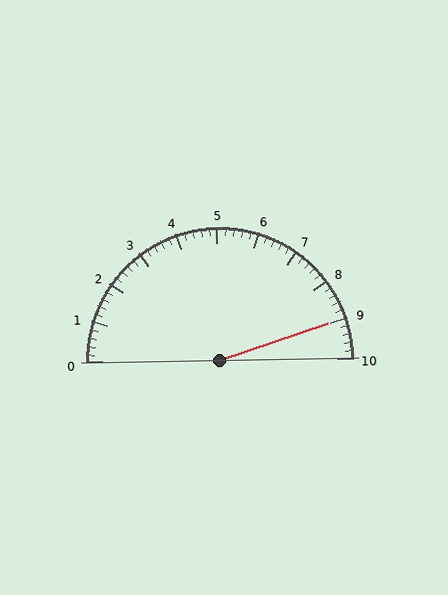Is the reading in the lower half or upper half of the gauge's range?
The reading is in the upper half of the range (0 to 10).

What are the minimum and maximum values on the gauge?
The gauge ranges from 0 to 10.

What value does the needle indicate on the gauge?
The needle indicates approximately 9.0.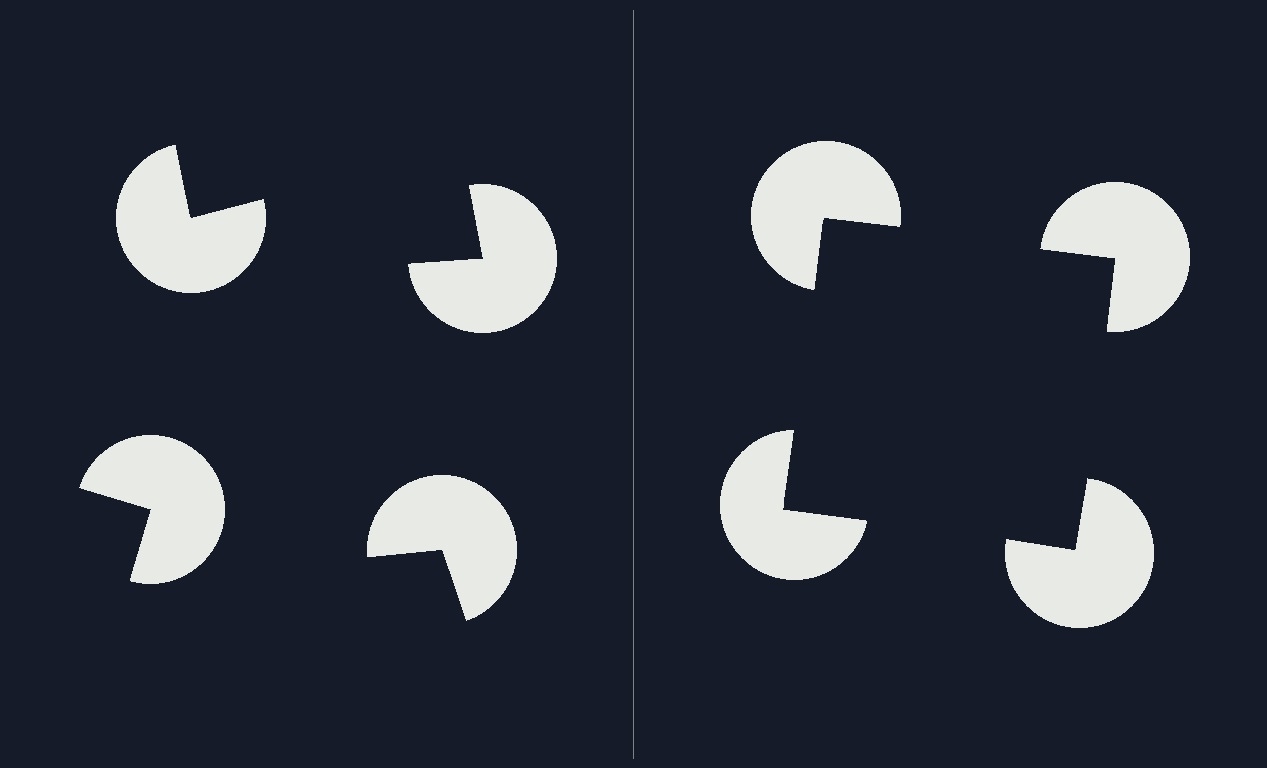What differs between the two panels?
The pac-man discs are positioned identically on both sides; only the wedge orientations differ. On the right they align to a square; on the left they are misaligned.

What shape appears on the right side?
An illusory square.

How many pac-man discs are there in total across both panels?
8 — 4 on each side.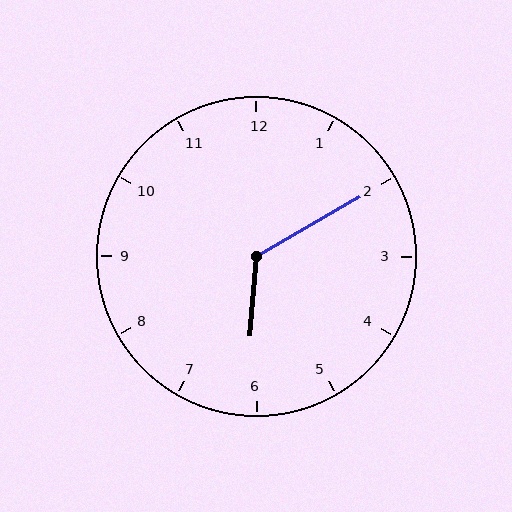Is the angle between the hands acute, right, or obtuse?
It is obtuse.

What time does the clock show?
6:10.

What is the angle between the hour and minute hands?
Approximately 125 degrees.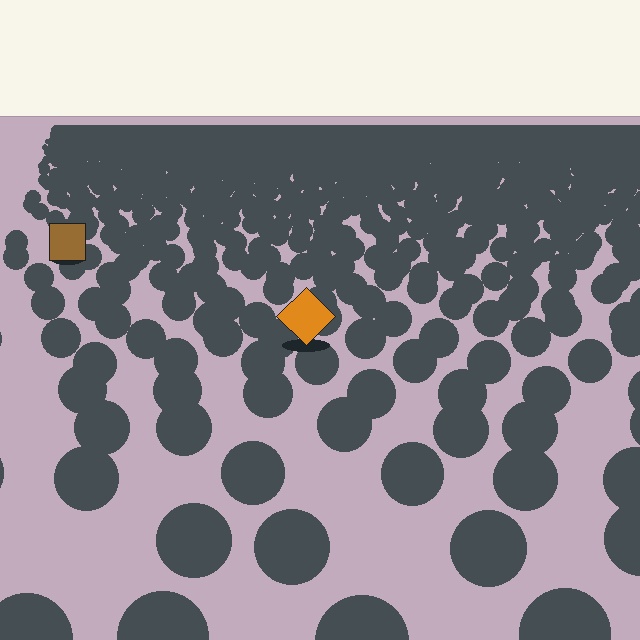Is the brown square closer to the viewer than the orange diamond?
No. The orange diamond is closer — you can tell from the texture gradient: the ground texture is coarser near it.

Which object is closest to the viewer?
The orange diamond is closest. The texture marks near it are larger and more spread out.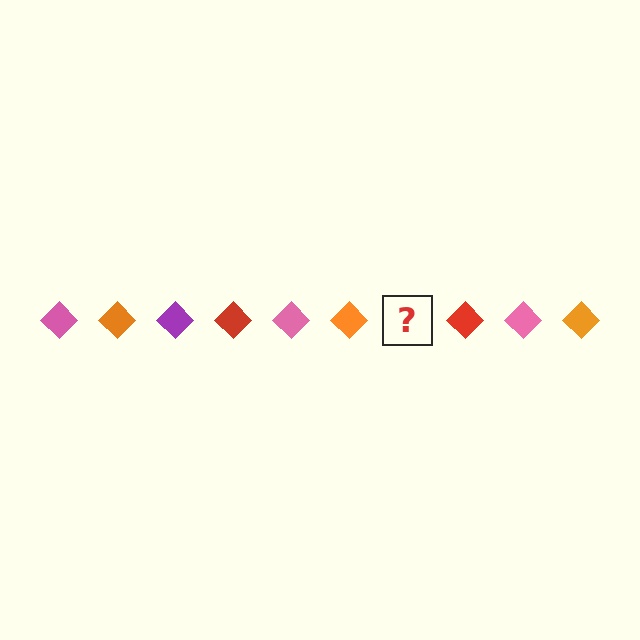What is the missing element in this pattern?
The missing element is a purple diamond.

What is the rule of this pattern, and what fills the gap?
The rule is that the pattern cycles through pink, orange, purple, red diamonds. The gap should be filled with a purple diamond.